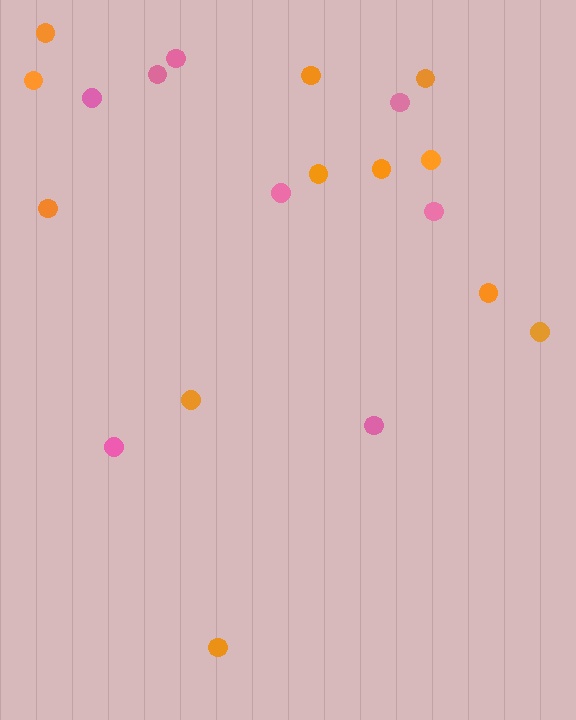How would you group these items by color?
There are 2 groups: one group of orange circles (12) and one group of pink circles (8).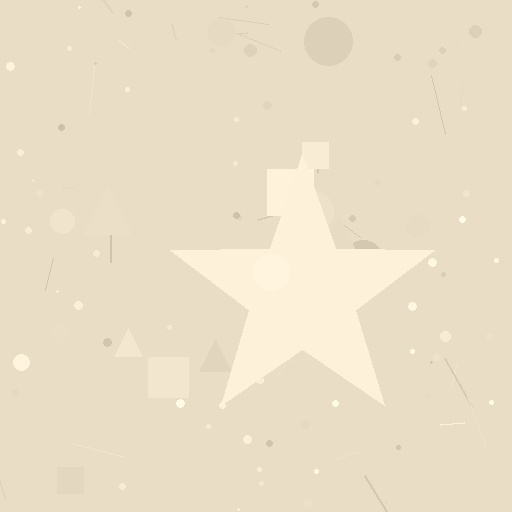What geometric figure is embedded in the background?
A star is embedded in the background.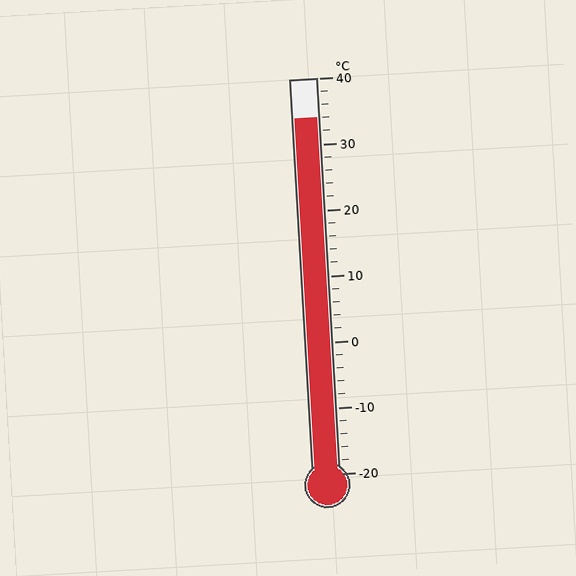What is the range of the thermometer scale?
The thermometer scale ranges from -20°C to 40°C.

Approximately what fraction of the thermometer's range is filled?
The thermometer is filled to approximately 90% of its range.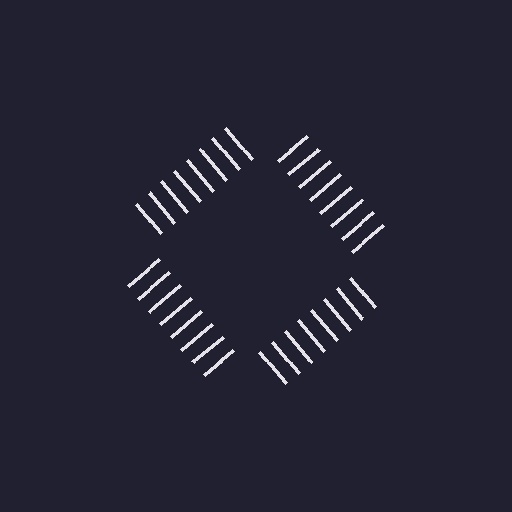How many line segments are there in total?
32 — 8 along each of the 4 edges.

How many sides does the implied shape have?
4 sides — the line-ends trace a square.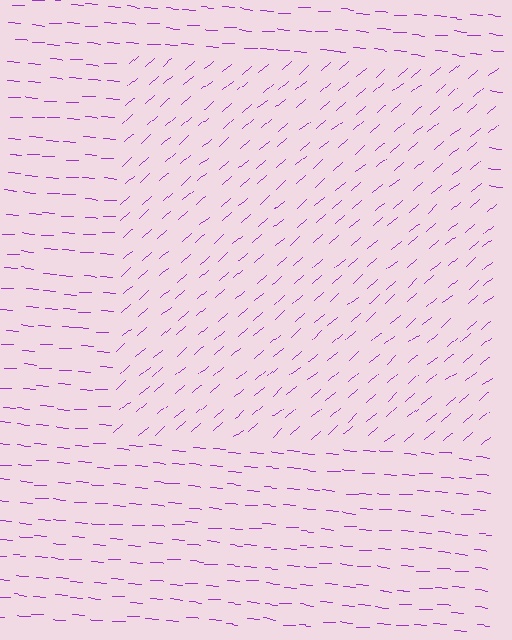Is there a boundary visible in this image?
Yes, there is a texture boundary formed by a change in line orientation.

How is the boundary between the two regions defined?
The boundary is defined purely by a change in line orientation (approximately 45 degrees difference). All lines are the same color and thickness.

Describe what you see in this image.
The image is filled with small purple line segments. A rectangle region in the image has lines oriented differently from the surrounding lines, creating a visible texture boundary.